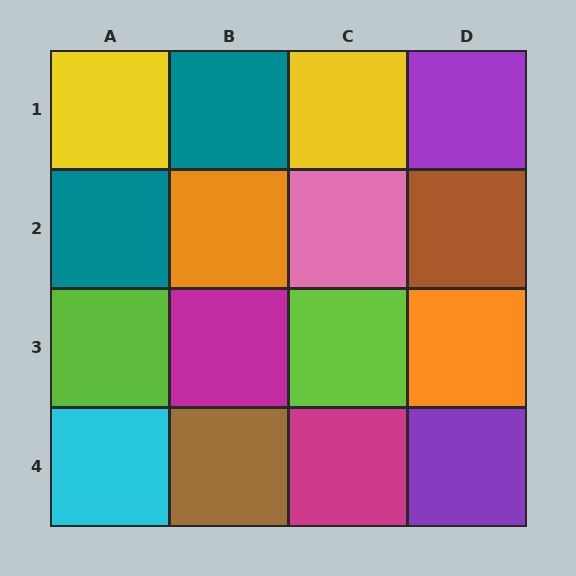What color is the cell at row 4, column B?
Brown.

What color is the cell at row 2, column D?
Brown.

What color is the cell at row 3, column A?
Lime.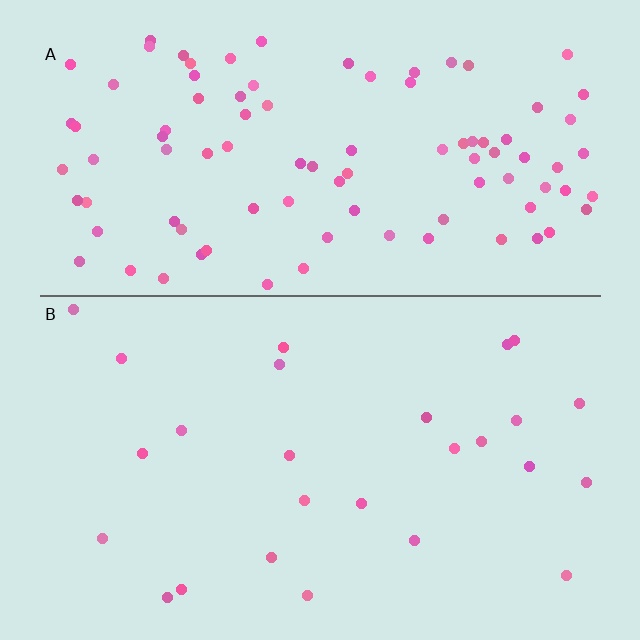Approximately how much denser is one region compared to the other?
Approximately 3.7× — region A over region B.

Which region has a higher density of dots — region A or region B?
A (the top).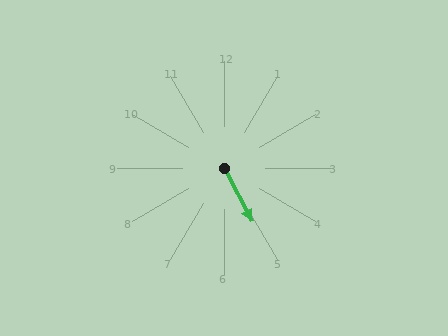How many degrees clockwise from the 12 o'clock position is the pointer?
Approximately 152 degrees.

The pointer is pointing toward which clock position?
Roughly 5 o'clock.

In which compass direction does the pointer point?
Southeast.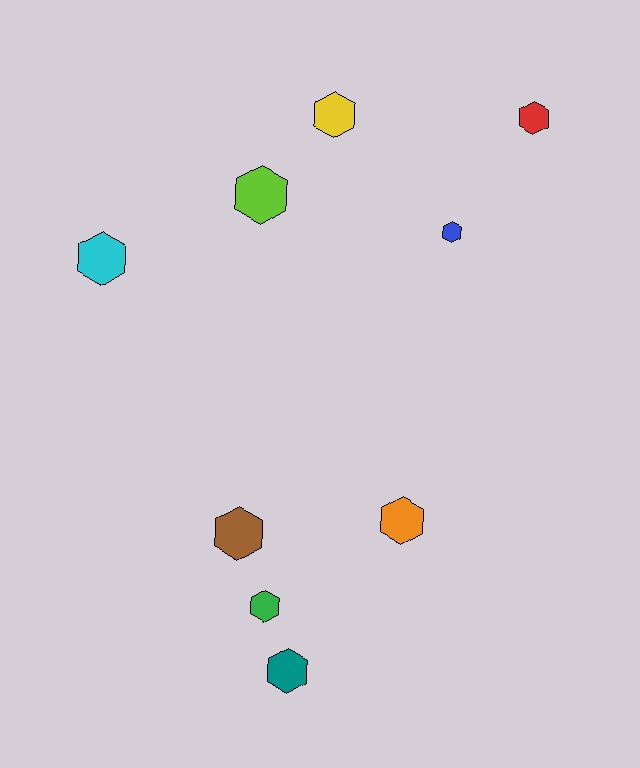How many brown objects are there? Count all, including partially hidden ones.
There is 1 brown object.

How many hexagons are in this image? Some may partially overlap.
There are 9 hexagons.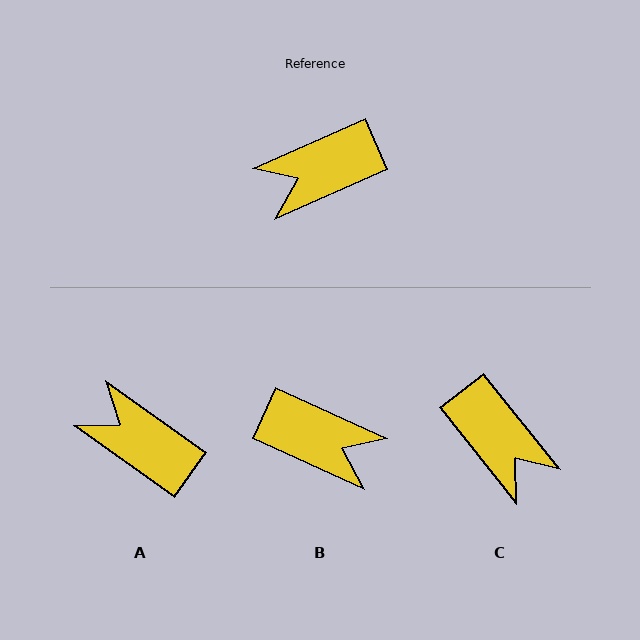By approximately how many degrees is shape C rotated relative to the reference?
Approximately 105 degrees counter-clockwise.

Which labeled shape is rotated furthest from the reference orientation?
B, about 132 degrees away.